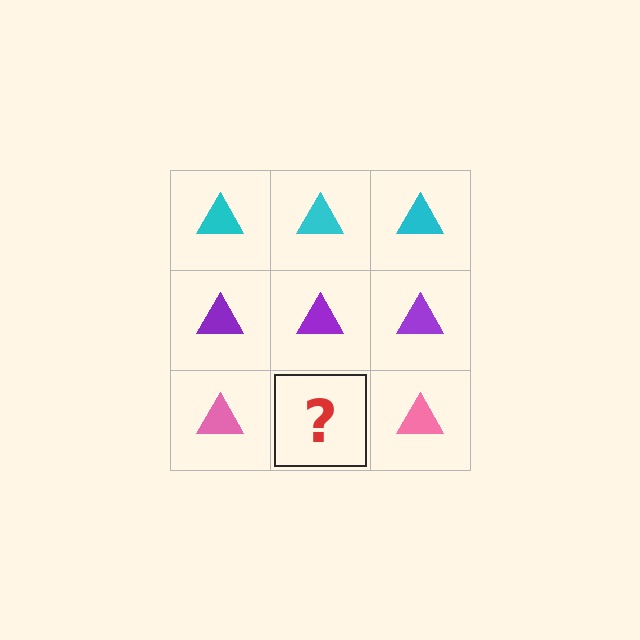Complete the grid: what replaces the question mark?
The question mark should be replaced with a pink triangle.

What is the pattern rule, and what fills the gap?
The rule is that each row has a consistent color. The gap should be filled with a pink triangle.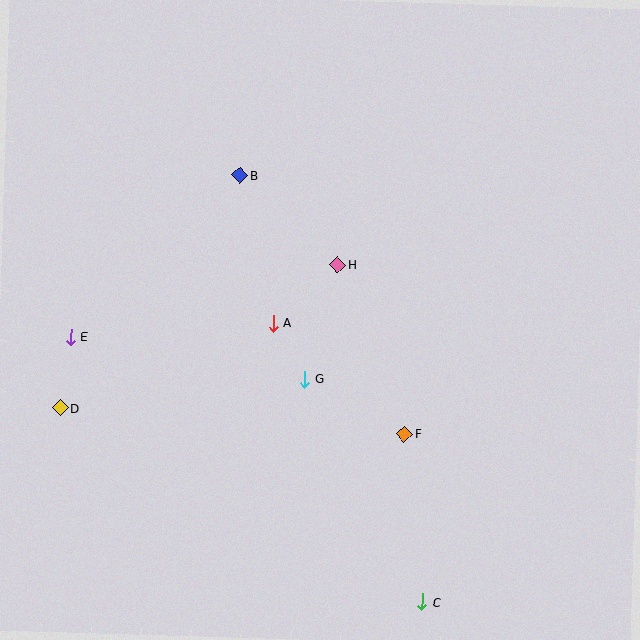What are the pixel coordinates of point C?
Point C is at (422, 602).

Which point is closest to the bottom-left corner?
Point D is closest to the bottom-left corner.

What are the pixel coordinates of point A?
Point A is at (273, 323).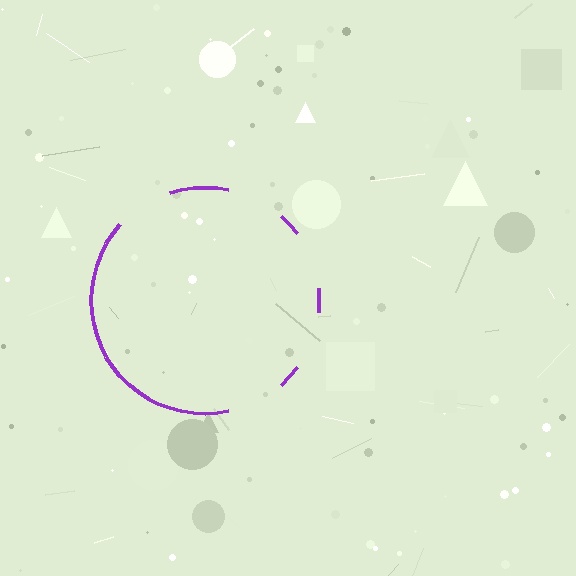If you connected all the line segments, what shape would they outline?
They would outline a circle.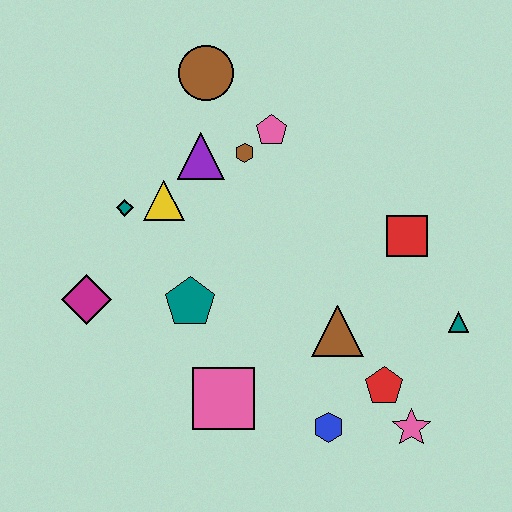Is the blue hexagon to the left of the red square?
Yes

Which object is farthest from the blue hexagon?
The brown circle is farthest from the blue hexagon.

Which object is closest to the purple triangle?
The brown hexagon is closest to the purple triangle.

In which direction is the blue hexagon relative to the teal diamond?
The blue hexagon is below the teal diamond.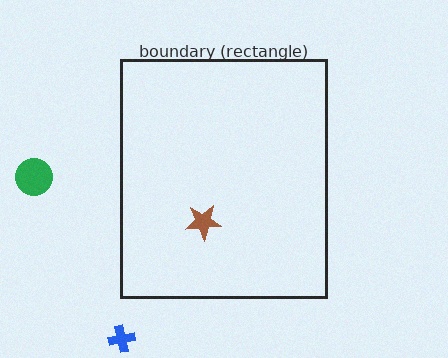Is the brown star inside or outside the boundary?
Inside.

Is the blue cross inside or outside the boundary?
Outside.